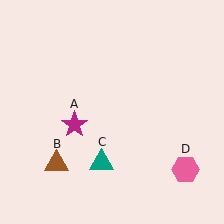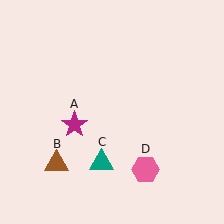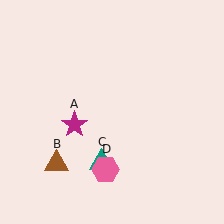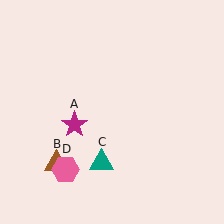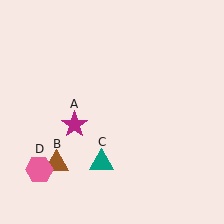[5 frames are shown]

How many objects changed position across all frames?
1 object changed position: pink hexagon (object D).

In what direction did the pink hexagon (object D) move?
The pink hexagon (object D) moved left.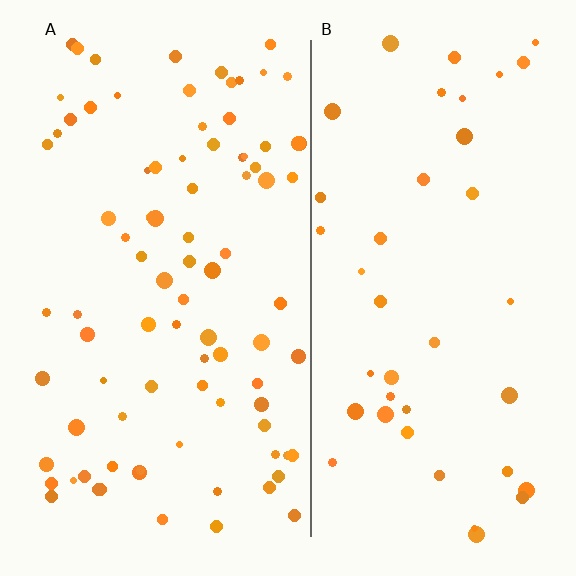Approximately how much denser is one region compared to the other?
Approximately 2.2× — region A over region B.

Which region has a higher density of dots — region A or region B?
A (the left).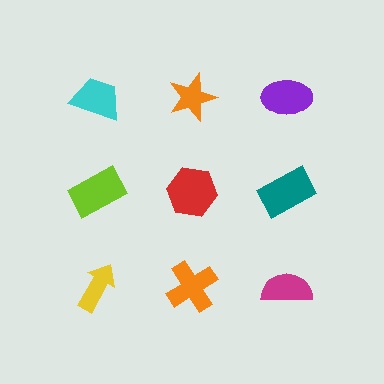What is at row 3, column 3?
A magenta semicircle.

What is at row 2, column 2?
A red hexagon.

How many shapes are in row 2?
3 shapes.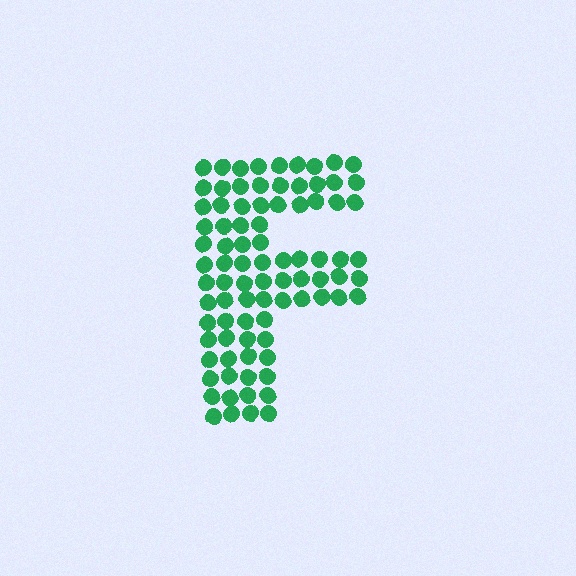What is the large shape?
The large shape is the letter F.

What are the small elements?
The small elements are circles.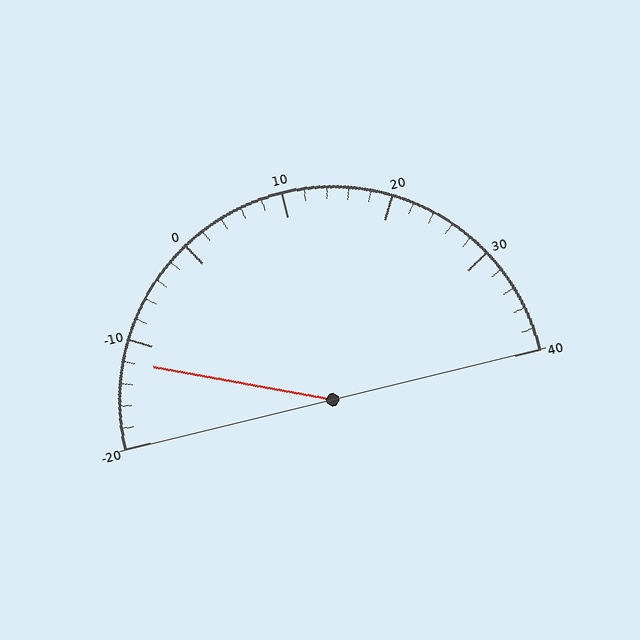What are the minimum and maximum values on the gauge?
The gauge ranges from -20 to 40.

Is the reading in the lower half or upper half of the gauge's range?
The reading is in the lower half of the range (-20 to 40).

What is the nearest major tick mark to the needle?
The nearest major tick mark is -10.